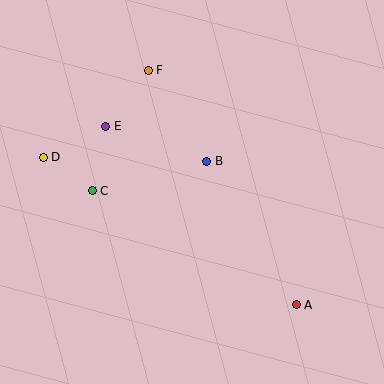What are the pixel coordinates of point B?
Point B is at (206, 161).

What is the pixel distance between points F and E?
The distance between F and E is 70 pixels.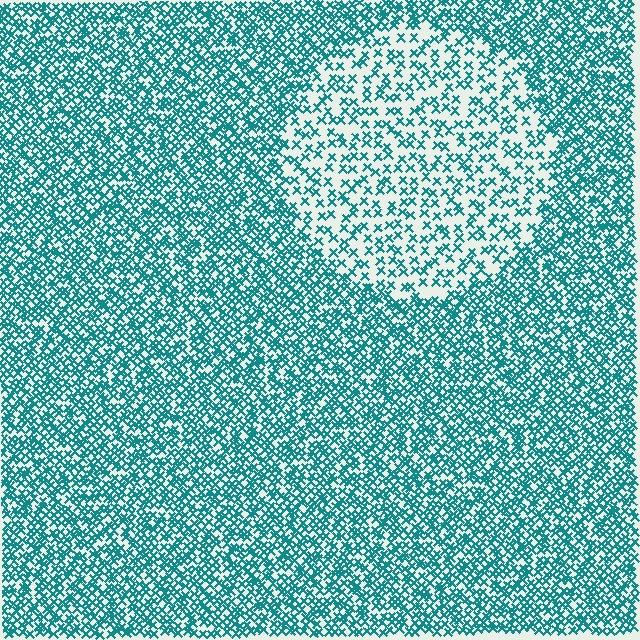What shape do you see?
I see a circle.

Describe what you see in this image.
The image contains small teal elements arranged at two different densities. A circle-shaped region is visible where the elements are less densely packed than the surrounding area.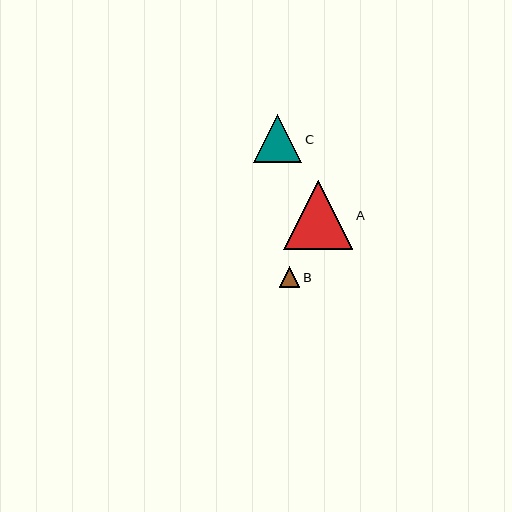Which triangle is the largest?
Triangle A is the largest with a size of approximately 69 pixels.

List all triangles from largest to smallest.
From largest to smallest: A, C, B.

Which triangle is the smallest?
Triangle B is the smallest with a size of approximately 21 pixels.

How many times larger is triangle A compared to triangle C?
Triangle A is approximately 1.4 times the size of triangle C.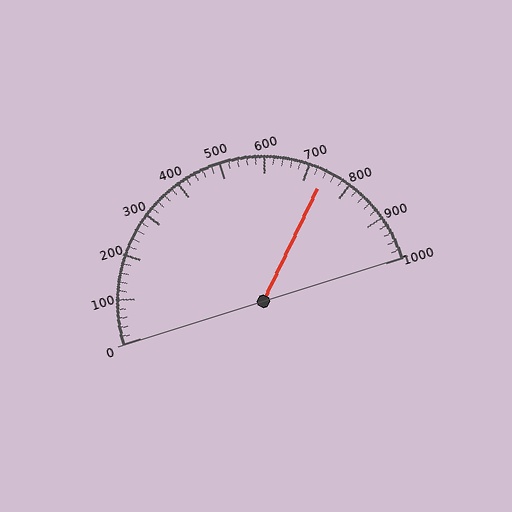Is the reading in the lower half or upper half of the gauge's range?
The reading is in the upper half of the range (0 to 1000).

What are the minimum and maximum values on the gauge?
The gauge ranges from 0 to 1000.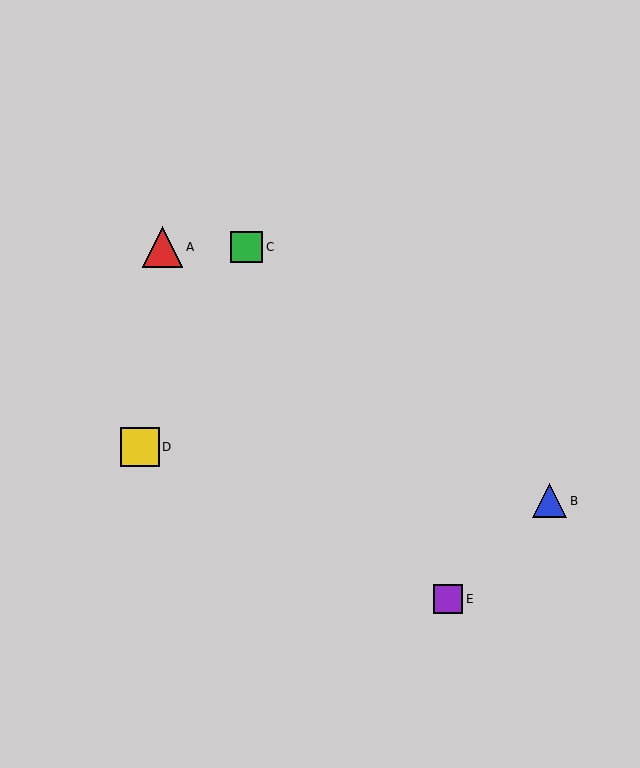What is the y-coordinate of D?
Object D is at y≈447.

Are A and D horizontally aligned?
No, A is at y≈247 and D is at y≈447.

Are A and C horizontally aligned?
Yes, both are at y≈247.